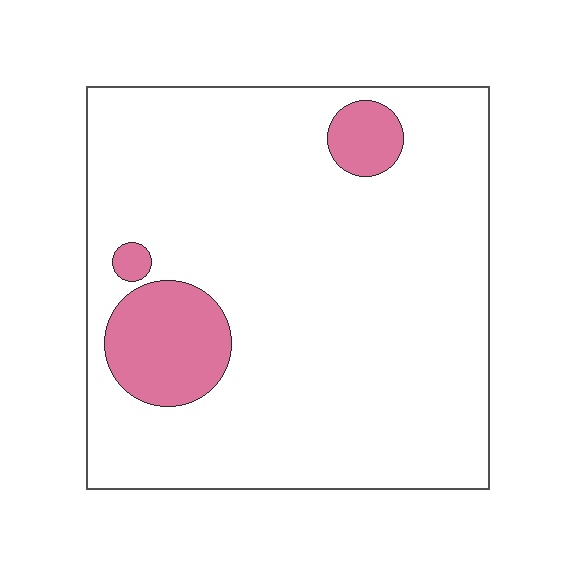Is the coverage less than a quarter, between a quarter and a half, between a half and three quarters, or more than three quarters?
Less than a quarter.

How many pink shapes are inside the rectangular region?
3.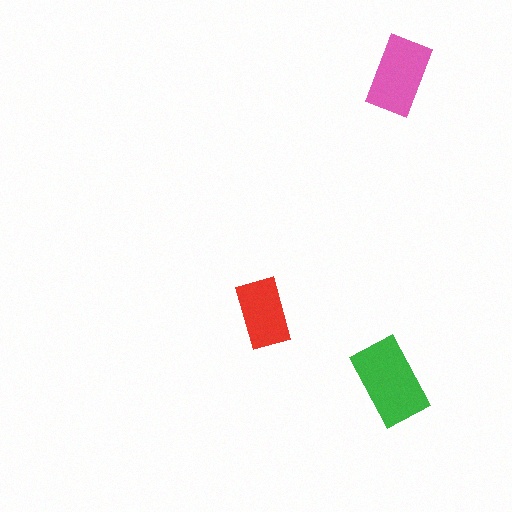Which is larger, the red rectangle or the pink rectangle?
The pink one.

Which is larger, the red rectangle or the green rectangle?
The green one.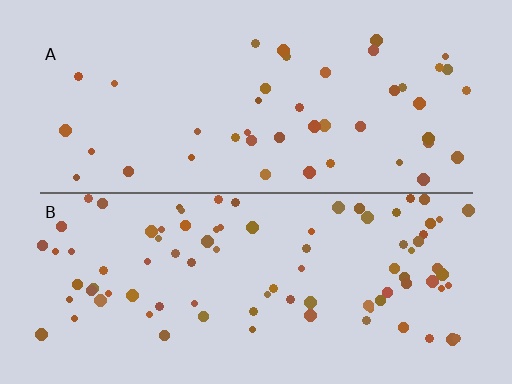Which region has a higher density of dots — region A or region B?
B (the bottom).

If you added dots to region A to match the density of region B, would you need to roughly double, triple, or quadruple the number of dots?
Approximately double.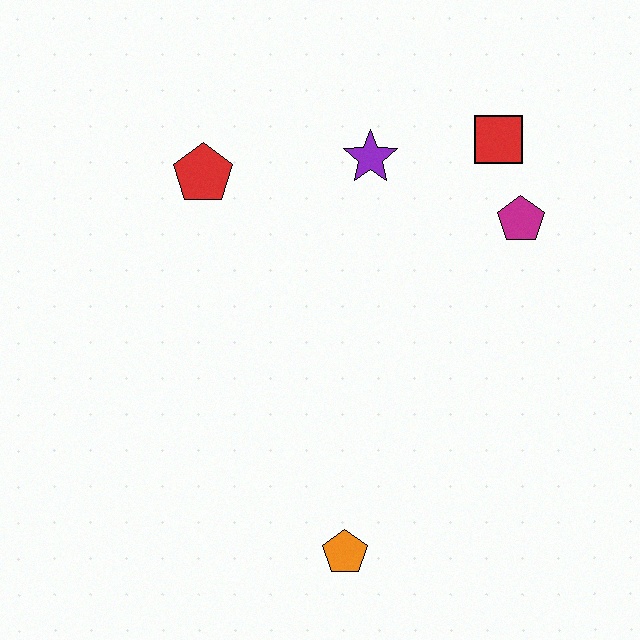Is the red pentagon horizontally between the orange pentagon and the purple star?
No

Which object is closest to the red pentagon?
The purple star is closest to the red pentagon.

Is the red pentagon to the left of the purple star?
Yes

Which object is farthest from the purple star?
The orange pentagon is farthest from the purple star.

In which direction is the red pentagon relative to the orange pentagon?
The red pentagon is above the orange pentagon.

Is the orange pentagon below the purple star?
Yes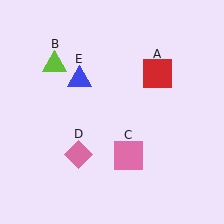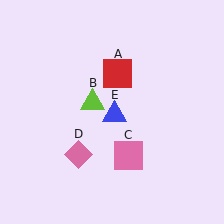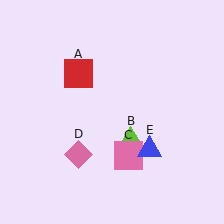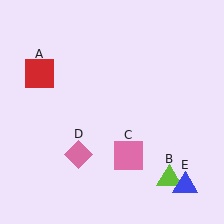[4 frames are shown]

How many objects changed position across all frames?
3 objects changed position: red square (object A), lime triangle (object B), blue triangle (object E).